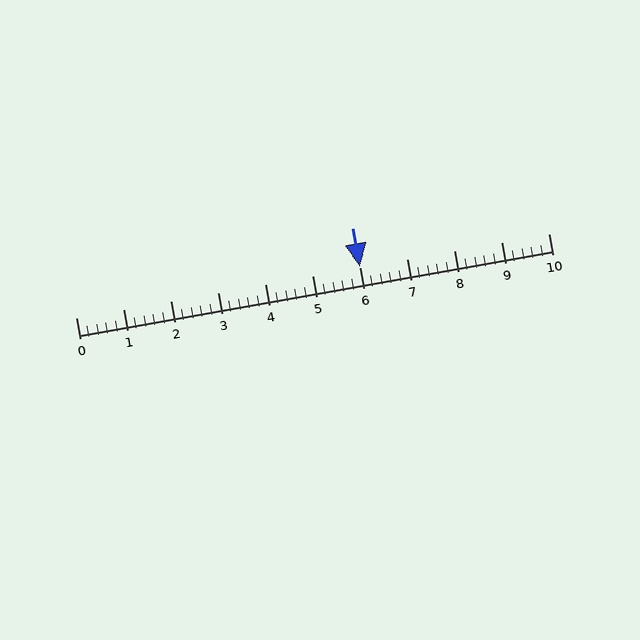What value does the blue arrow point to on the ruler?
The blue arrow points to approximately 6.0.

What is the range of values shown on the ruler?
The ruler shows values from 0 to 10.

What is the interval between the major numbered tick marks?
The major tick marks are spaced 1 units apart.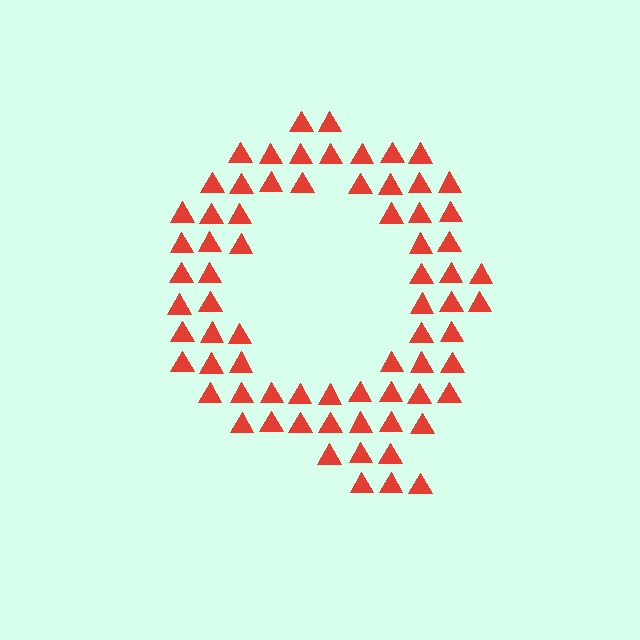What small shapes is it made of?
It is made of small triangles.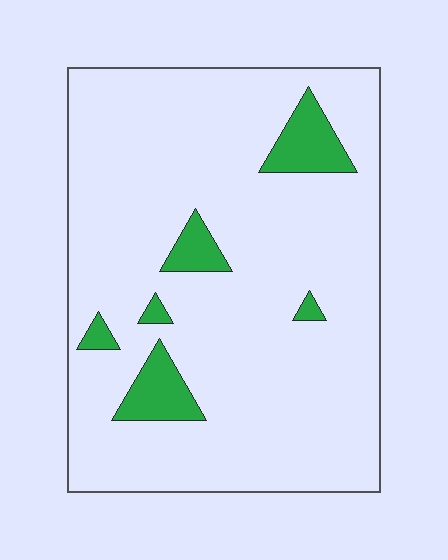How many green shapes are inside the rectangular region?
6.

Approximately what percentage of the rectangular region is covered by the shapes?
Approximately 10%.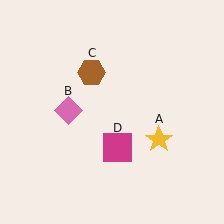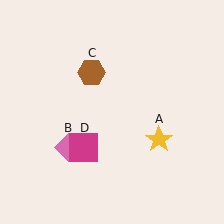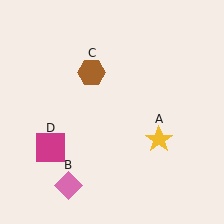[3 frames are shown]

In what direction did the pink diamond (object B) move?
The pink diamond (object B) moved down.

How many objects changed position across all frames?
2 objects changed position: pink diamond (object B), magenta square (object D).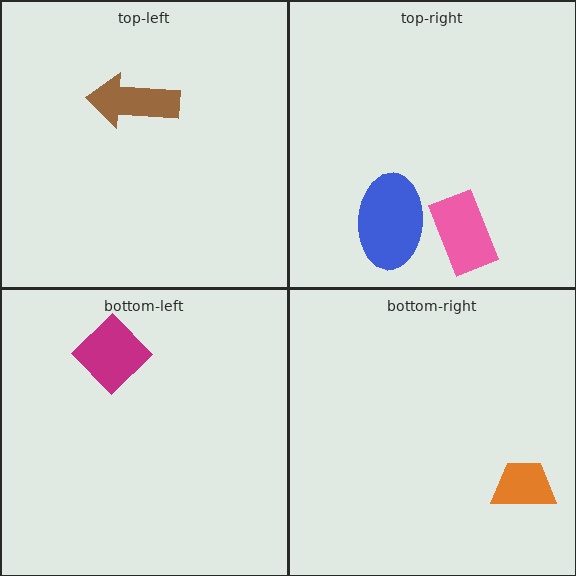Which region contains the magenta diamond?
The bottom-left region.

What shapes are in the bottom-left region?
The magenta diamond.